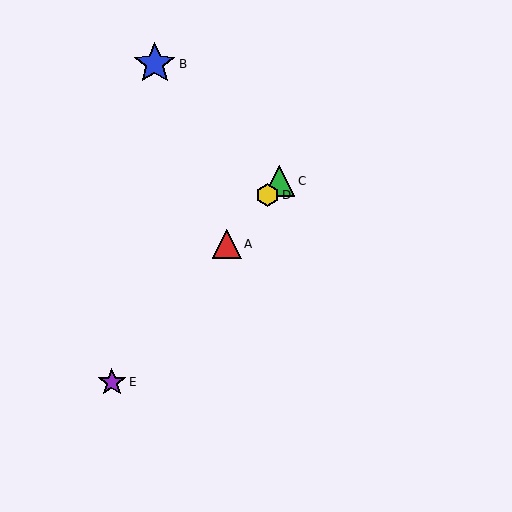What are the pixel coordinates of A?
Object A is at (227, 244).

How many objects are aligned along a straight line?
4 objects (A, C, D, E) are aligned along a straight line.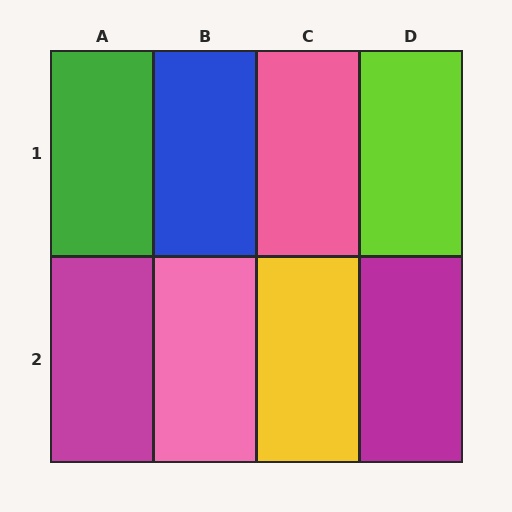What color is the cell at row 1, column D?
Lime.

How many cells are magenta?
2 cells are magenta.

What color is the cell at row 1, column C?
Pink.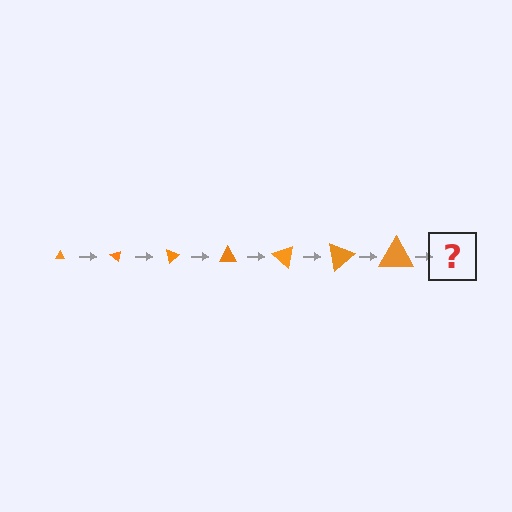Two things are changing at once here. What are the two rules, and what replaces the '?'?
The two rules are that the triangle grows larger each step and it rotates 40 degrees each step. The '?' should be a triangle, larger than the previous one and rotated 280 degrees from the start.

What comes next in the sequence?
The next element should be a triangle, larger than the previous one and rotated 280 degrees from the start.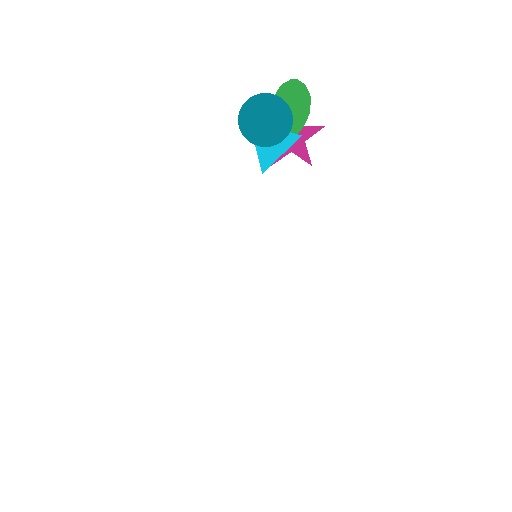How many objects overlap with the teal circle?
3 objects overlap with the teal circle.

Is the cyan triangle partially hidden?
Yes, it is partially covered by another shape.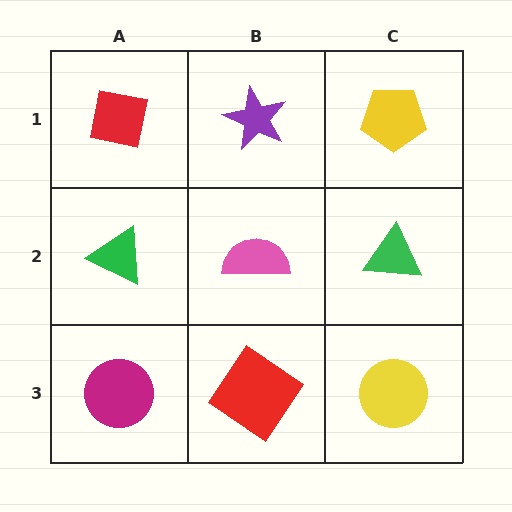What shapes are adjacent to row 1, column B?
A pink semicircle (row 2, column B), a red square (row 1, column A), a yellow pentagon (row 1, column C).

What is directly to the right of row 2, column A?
A pink semicircle.